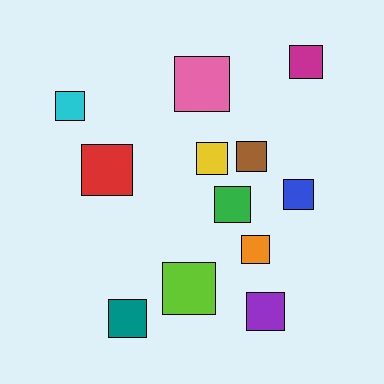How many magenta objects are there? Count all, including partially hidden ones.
There is 1 magenta object.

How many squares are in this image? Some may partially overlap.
There are 12 squares.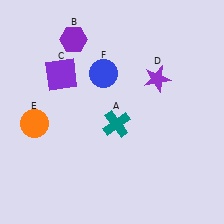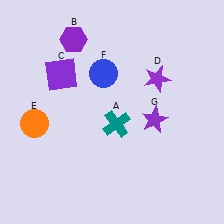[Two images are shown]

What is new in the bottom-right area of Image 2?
A purple star (G) was added in the bottom-right area of Image 2.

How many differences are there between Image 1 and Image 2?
There is 1 difference between the two images.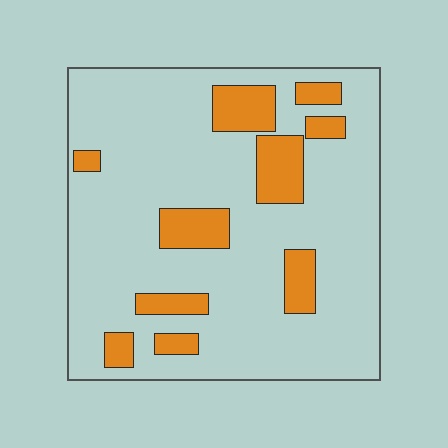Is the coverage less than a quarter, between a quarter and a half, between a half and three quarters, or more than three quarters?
Less than a quarter.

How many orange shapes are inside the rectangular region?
10.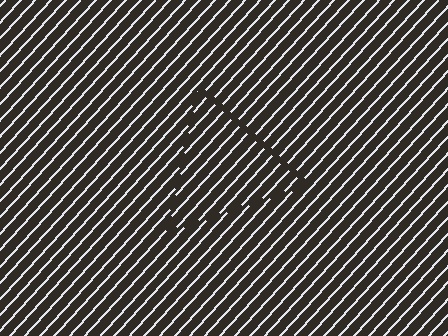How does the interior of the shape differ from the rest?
The interior of the shape contains the same grating, shifted by half a period — the contour is defined by the phase discontinuity where line-ends from the inner and outer gratings abut.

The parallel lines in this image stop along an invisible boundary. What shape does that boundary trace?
An illusory triangle. The interior of the shape contains the same grating, shifted by half a period — the contour is defined by the phase discontinuity where line-ends from the inner and outer gratings abut.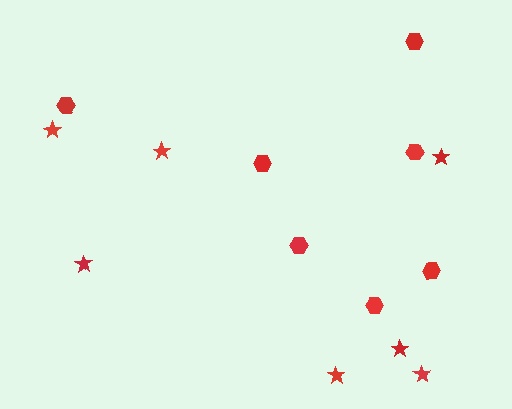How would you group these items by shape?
There are 2 groups: one group of hexagons (7) and one group of stars (7).